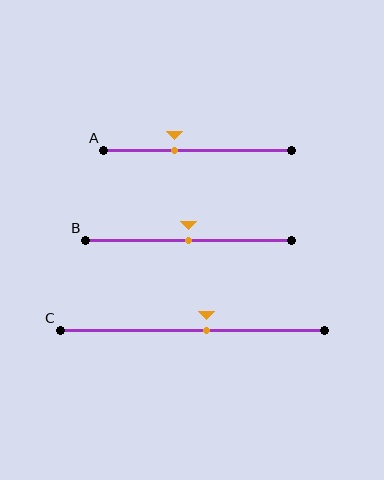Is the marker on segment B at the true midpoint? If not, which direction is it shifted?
Yes, the marker on segment B is at the true midpoint.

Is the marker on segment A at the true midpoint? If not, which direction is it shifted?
No, the marker on segment A is shifted to the left by about 12% of the segment length.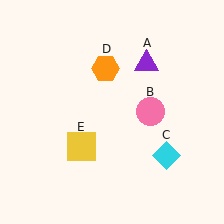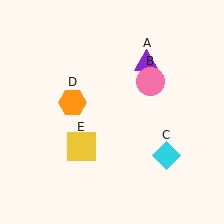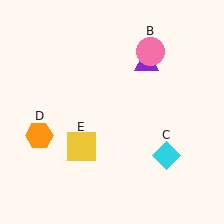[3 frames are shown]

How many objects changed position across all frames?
2 objects changed position: pink circle (object B), orange hexagon (object D).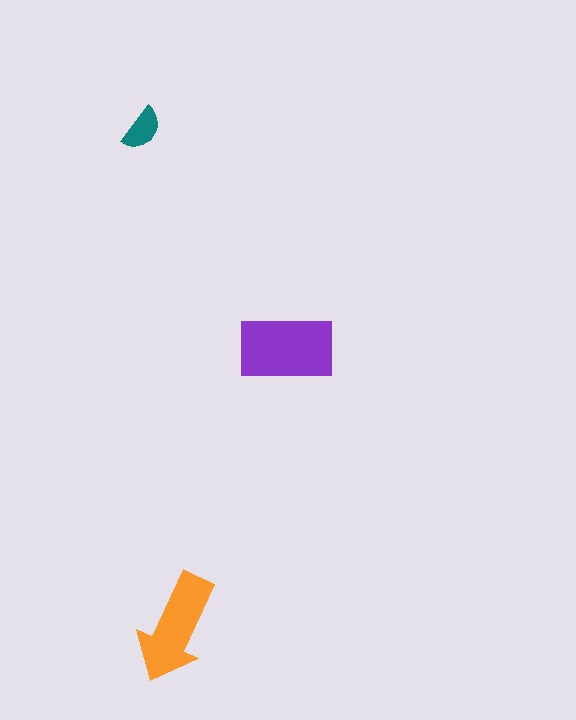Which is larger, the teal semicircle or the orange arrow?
The orange arrow.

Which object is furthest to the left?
The teal semicircle is leftmost.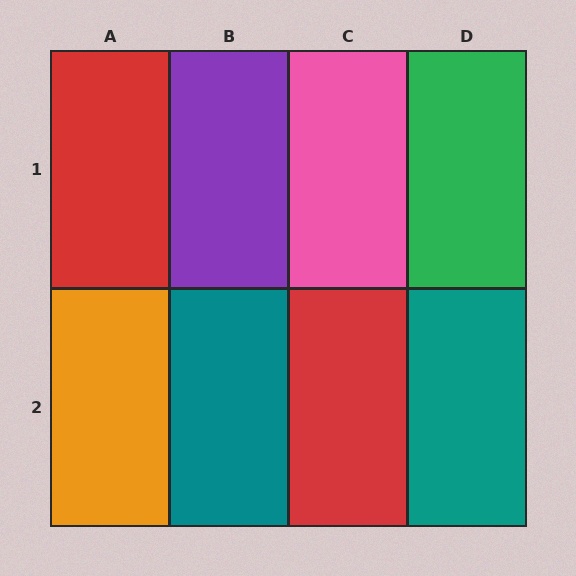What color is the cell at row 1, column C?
Pink.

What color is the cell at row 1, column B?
Purple.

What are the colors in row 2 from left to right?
Orange, teal, red, teal.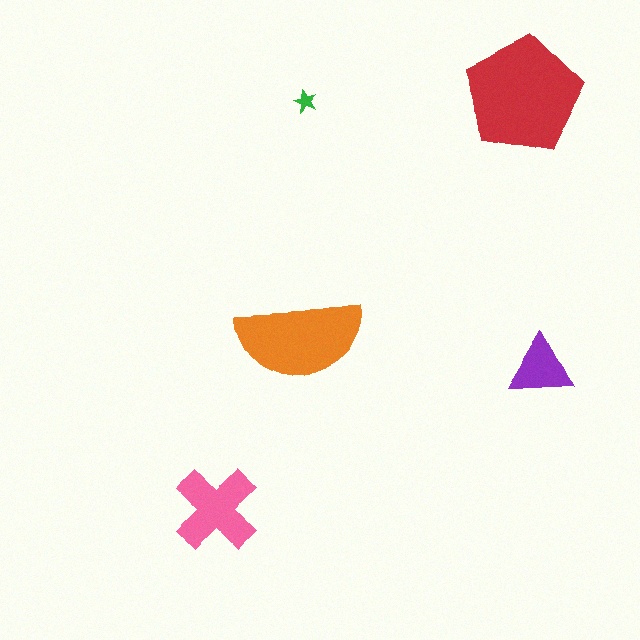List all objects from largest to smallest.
The red pentagon, the orange semicircle, the pink cross, the purple triangle, the green star.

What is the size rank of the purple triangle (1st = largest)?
4th.